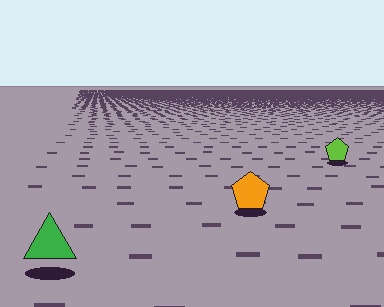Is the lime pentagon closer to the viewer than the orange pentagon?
No. The orange pentagon is closer — you can tell from the texture gradient: the ground texture is coarser near it.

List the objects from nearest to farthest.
From nearest to farthest: the green triangle, the orange pentagon, the lime pentagon.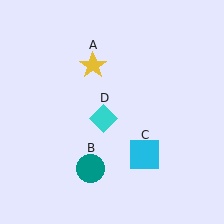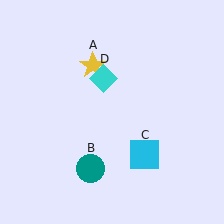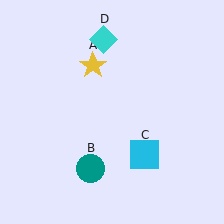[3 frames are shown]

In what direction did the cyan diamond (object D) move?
The cyan diamond (object D) moved up.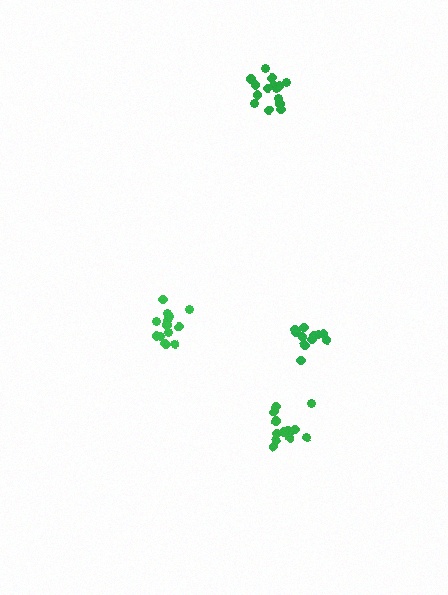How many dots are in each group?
Group 1: 15 dots, Group 2: 14 dots, Group 3: 11 dots, Group 4: 13 dots (53 total).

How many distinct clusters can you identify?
There are 4 distinct clusters.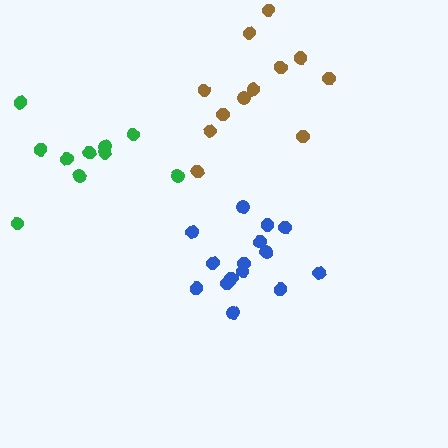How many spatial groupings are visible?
There are 3 spatial groupings.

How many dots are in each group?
Group 1: 10 dots, Group 2: 15 dots, Group 3: 12 dots (37 total).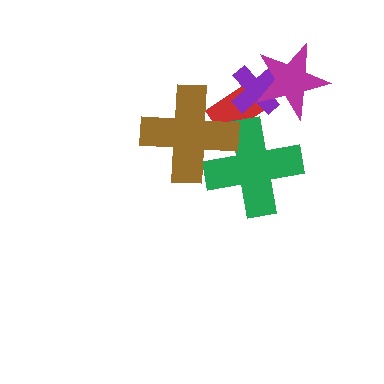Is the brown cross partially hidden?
No, no other shape covers it.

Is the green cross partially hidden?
Yes, it is partially covered by another shape.